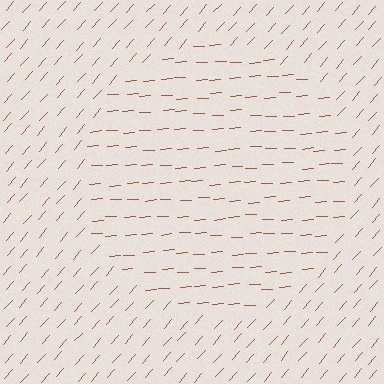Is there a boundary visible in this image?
Yes, there is a texture boundary formed by a change in line orientation.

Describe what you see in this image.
The image is filled with small brown line segments. A circle region in the image has lines oriented differently from the surrounding lines, creating a visible texture boundary.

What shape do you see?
I see a circle.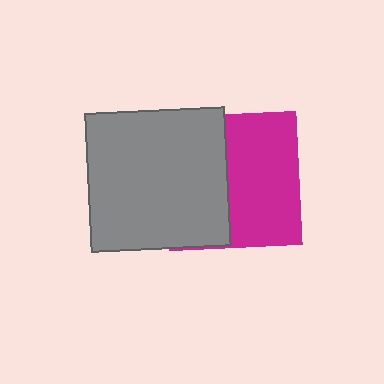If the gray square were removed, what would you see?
You would see the complete magenta square.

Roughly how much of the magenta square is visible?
About half of it is visible (roughly 53%).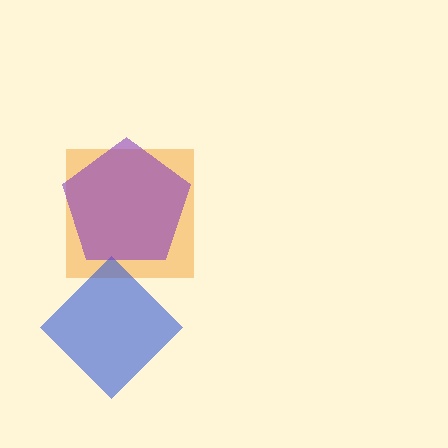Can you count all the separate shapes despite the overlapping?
Yes, there are 3 separate shapes.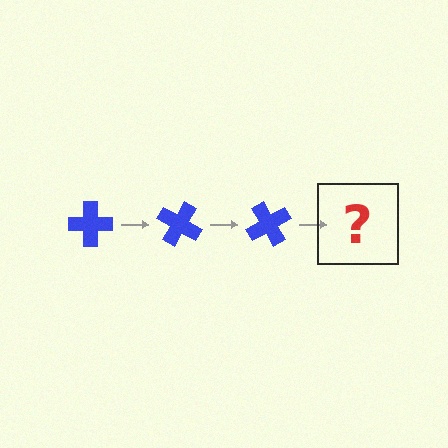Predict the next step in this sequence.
The next step is a blue cross rotated 90 degrees.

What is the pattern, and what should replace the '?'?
The pattern is that the cross rotates 30 degrees each step. The '?' should be a blue cross rotated 90 degrees.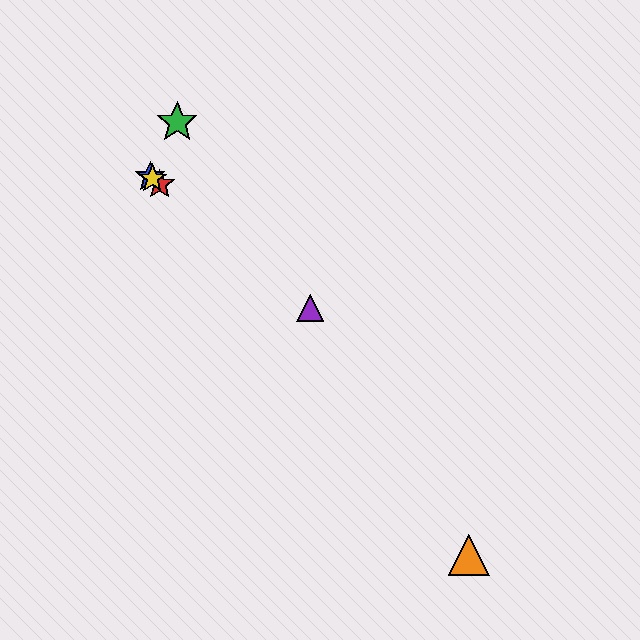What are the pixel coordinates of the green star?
The green star is at (177, 122).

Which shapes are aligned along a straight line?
The red star, the blue star, the yellow star, the purple triangle are aligned along a straight line.